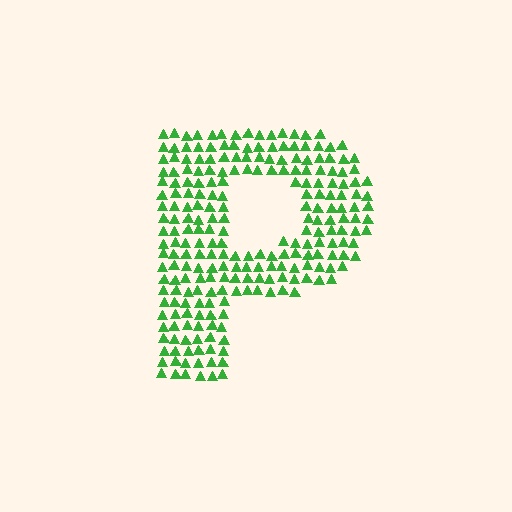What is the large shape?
The large shape is the letter P.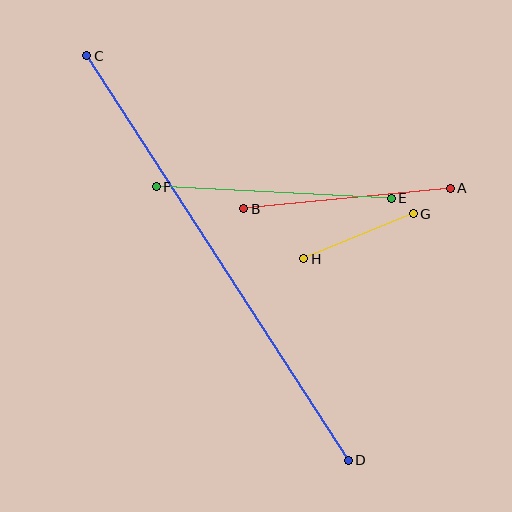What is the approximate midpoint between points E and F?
The midpoint is at approximately (274, 193) pixels.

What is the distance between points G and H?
The distance is approximately 118 pixels.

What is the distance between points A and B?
The distance is approximately 207 pixels.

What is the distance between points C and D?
The distance is approximately 482 pixels.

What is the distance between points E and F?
The distance is approximately 235 pixels.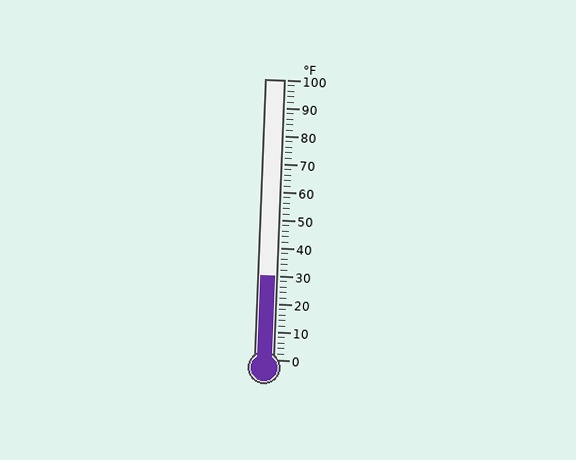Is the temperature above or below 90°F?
The temperature is below 90°F.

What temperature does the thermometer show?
The thermometer shows approximately 30°F.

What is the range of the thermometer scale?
The thermometer scale ranges from 0°F to 100°F.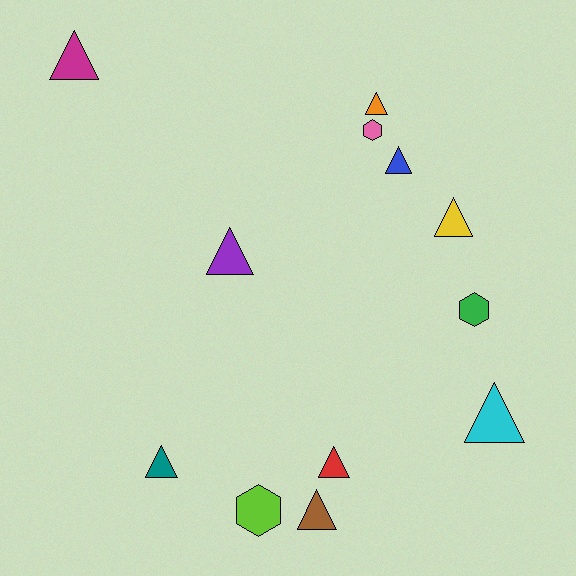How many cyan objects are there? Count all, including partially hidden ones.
There is 1 cyan object.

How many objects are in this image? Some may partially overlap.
There are 12 objects.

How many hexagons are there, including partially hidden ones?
There are 3 hexagons.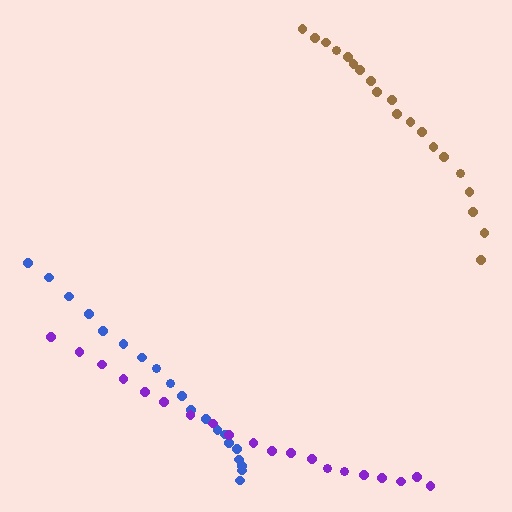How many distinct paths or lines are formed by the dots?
There are 3 distinct paths.